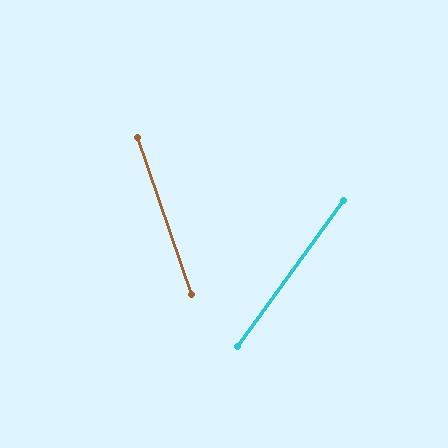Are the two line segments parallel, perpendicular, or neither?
Neither parallel nor perpendicular — they differ by about 55°.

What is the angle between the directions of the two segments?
Approximately 55 degrees.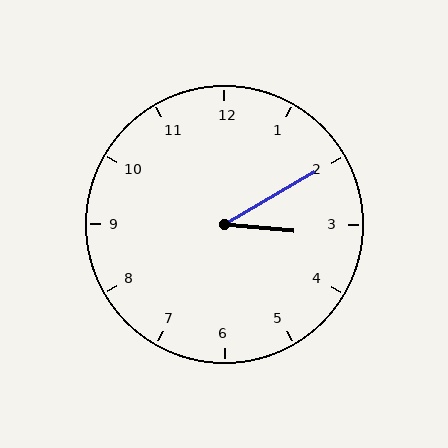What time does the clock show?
3:10.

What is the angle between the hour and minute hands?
Approximately 35 degrees.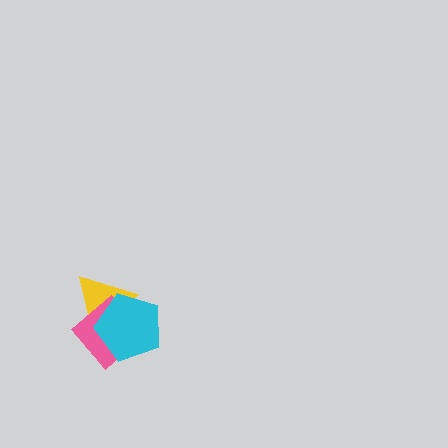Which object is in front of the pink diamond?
The cyan pentagon is in front of the pink diamond.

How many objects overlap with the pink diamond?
2 objects overlap with the pink diamond.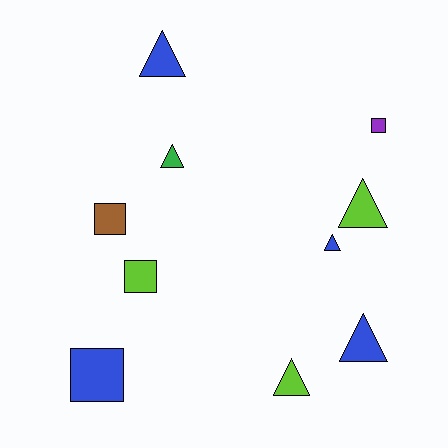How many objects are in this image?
There are 10 objects.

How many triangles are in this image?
There are 6 triangles.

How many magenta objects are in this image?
There are no magenta objects.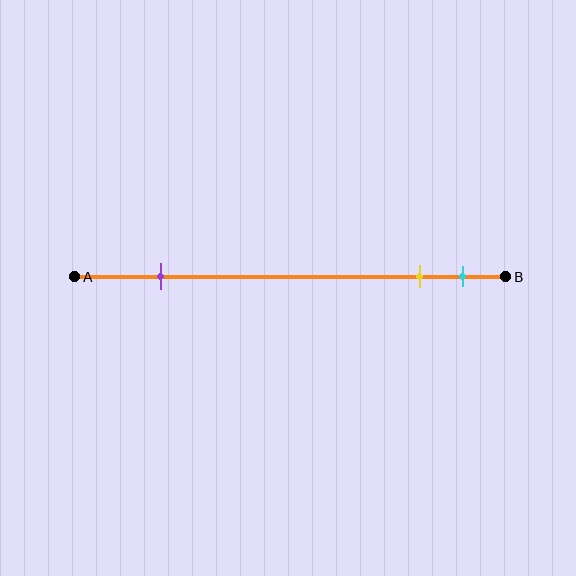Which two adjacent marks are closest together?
The yellow and cyan marks are the closest adjacent pair.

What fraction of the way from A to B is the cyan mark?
The cyan mark is approximately 90% (0.9) of the way from A to B.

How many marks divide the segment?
There are 3 marks dividing the segment.